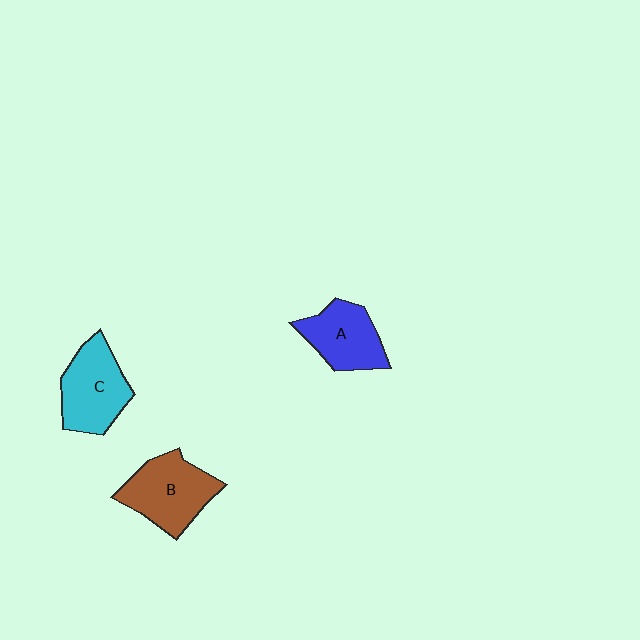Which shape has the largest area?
Shape B (brown).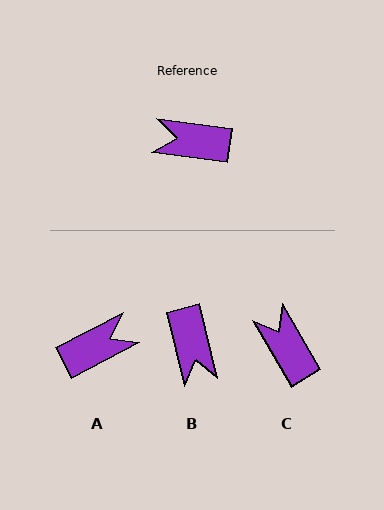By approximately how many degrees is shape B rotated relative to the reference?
Approximately 111 degrees counter-clockwise.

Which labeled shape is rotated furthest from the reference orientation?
A, about 145 degrees away.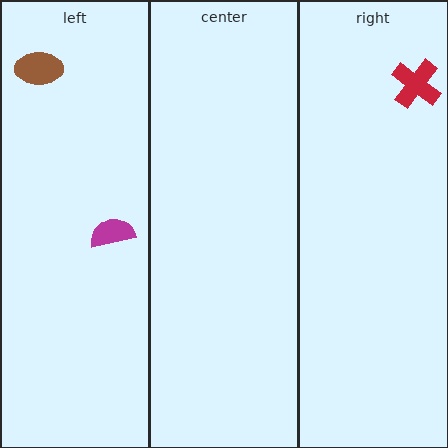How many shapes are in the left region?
2.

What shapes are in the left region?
The brown ellipse, the magenta semicircle.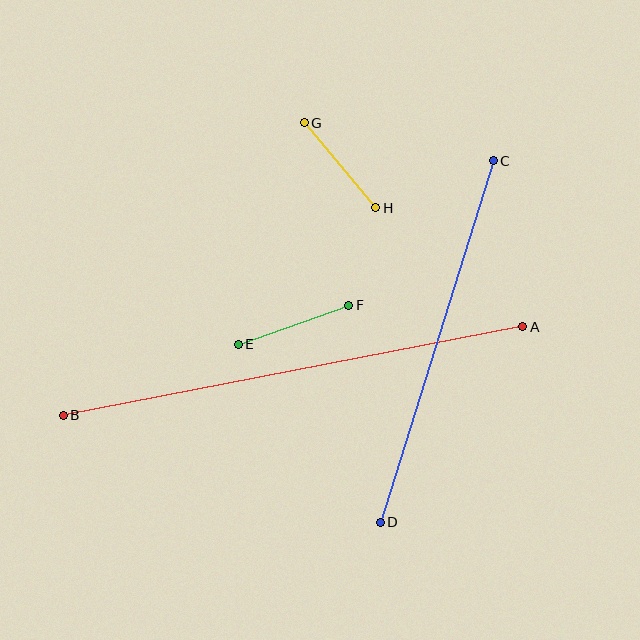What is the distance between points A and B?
The distance is approximately 468 pixels.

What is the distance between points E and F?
The distance is approximately 117 pixels.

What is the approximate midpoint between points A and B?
The midpoint is at approximately (293, 371) pixels.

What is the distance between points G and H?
The distance is approximately 111 pixels.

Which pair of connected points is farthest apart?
Points A and B are farthest apart.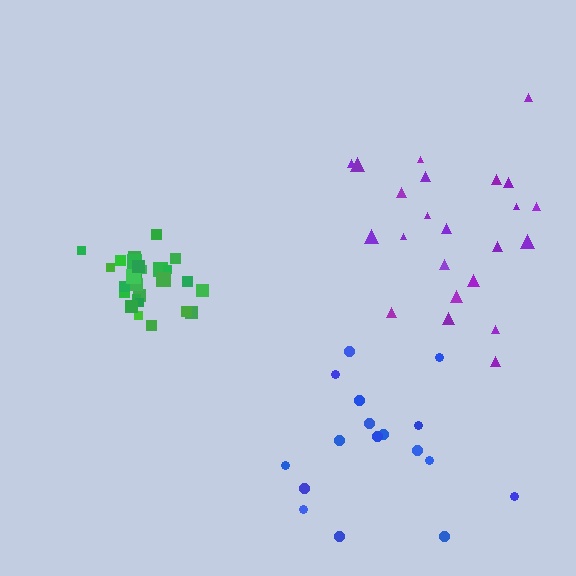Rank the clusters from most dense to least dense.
green, purple, blue.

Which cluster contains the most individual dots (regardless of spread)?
Green (27).